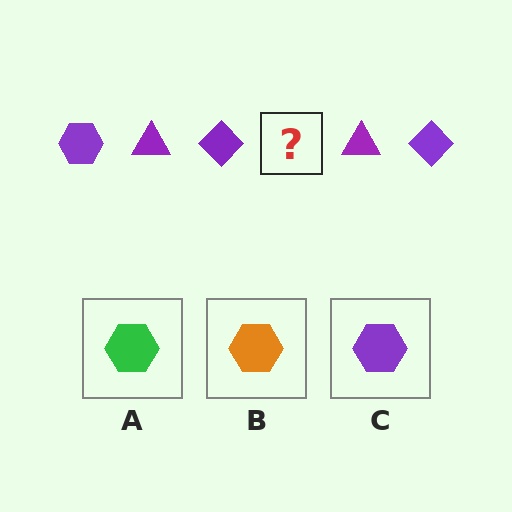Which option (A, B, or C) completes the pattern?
C.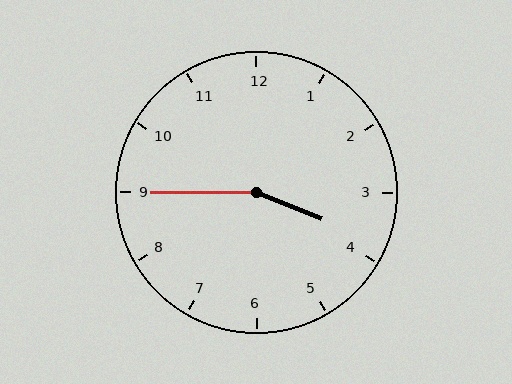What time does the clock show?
3:45.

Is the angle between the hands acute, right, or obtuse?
It is obtuse.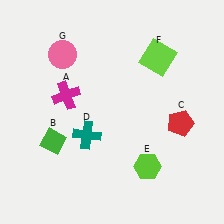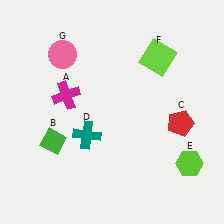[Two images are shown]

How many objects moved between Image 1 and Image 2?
1 object moved between the two images.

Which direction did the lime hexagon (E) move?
The lime hexagon (E) moved right.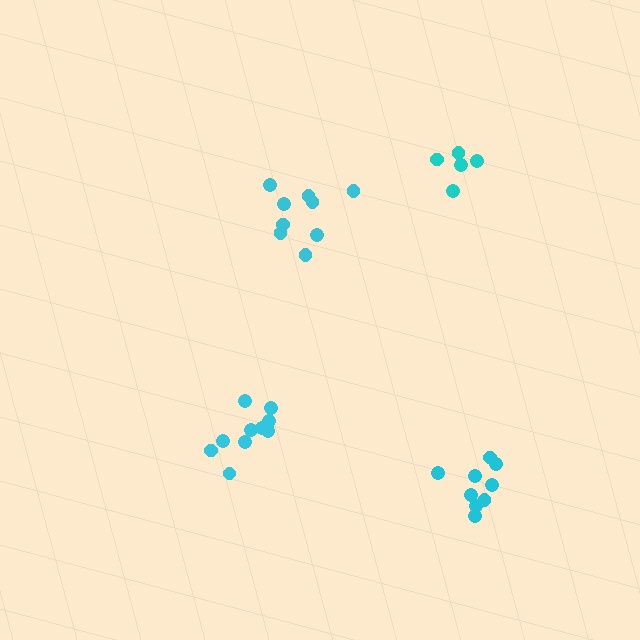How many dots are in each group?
Group 1: 5 dots, Group 2: 9 dots, Group 3: 11 dots, Group 4: 9 dots (34 total).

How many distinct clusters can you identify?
There are 4 distinct clusters.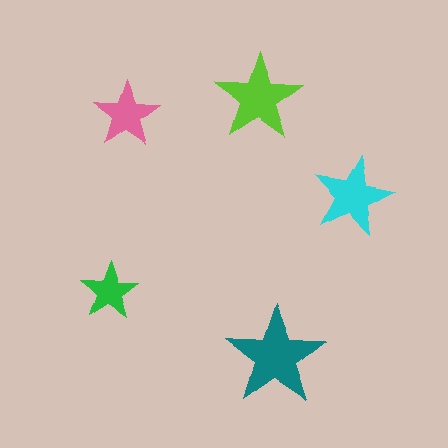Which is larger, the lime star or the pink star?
The lime one.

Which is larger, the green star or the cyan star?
The cyan one.